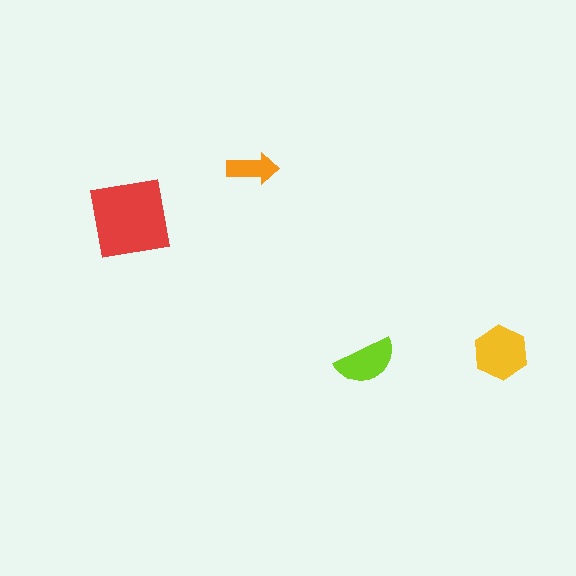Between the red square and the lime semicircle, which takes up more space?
The red square.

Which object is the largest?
The red square.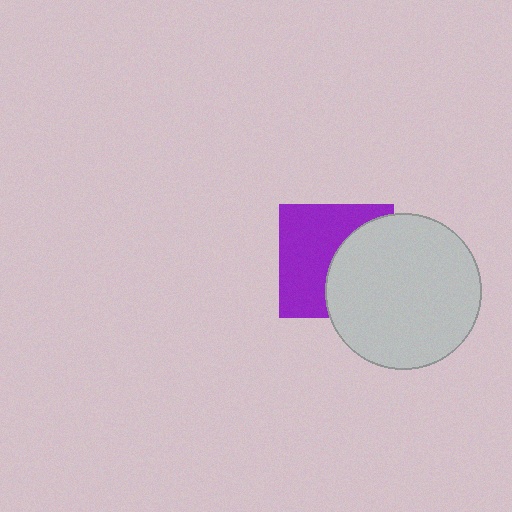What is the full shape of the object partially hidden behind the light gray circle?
The partially hidden object is a purple square.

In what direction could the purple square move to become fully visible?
The purple square could move left. That would shift it out from behind the light gray circle entirely.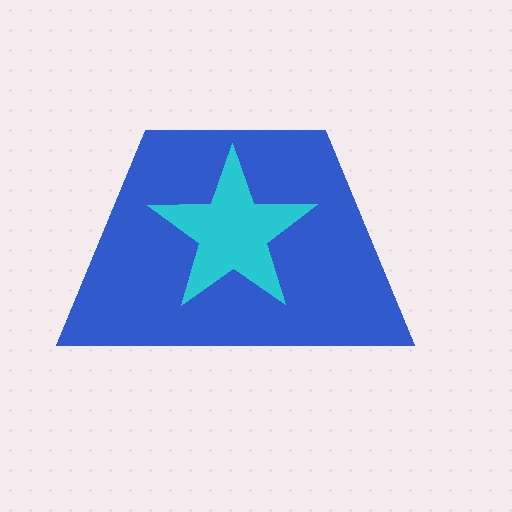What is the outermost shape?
The blue trapezoid.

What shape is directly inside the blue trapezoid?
The cyan star.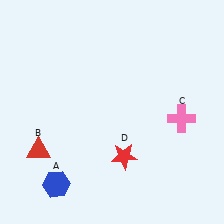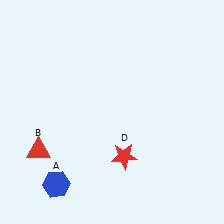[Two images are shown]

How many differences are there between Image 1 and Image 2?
There is 1 difference between the two images.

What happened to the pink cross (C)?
The pink cross (C) was removed in Image 2. It was in the bottom-right area of Image 1.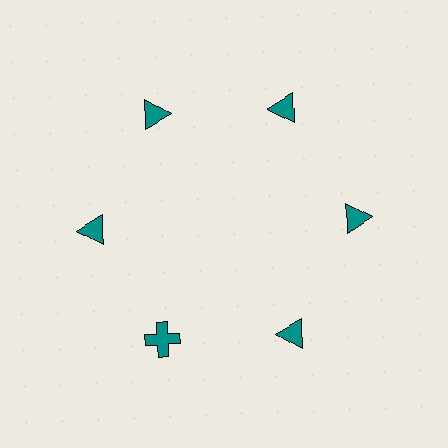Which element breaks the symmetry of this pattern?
The teal cross at roughly the 7 o'clock position breaks the symmetry. All other shapes are teal triangles.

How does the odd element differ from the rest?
It has a different shape: cross instead of triangle.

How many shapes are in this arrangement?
There are 6 shapes arranged in a ring pattern.